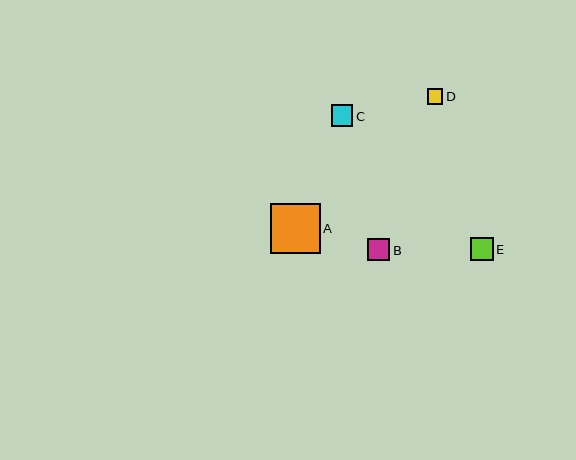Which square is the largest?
Square A is the largest with a size of approximately 50 pixels.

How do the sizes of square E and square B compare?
Square E and square B are approximately the same size.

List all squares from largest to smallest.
From largest to smallest: A, E, B, C, D.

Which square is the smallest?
Square D is the smallest with a size of approximately 16 pixels.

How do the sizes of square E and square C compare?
Square E and square C are approximately the same size.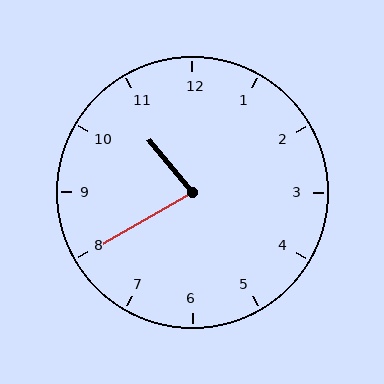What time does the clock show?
10:40.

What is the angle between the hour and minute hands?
Approximately 80 degrees.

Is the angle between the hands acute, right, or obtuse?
It is acute.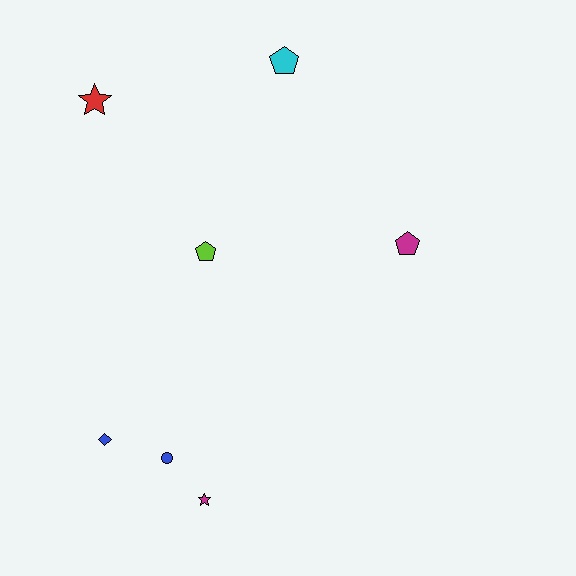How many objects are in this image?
There are 7 objects.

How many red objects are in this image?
There is 1 red object.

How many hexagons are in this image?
There are no hexagons.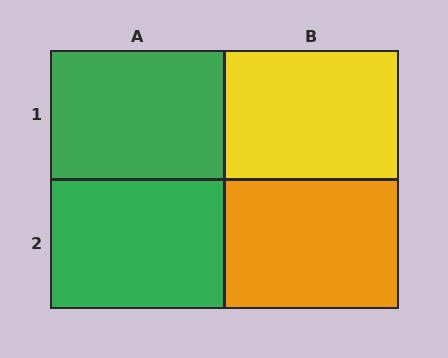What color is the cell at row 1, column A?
Green.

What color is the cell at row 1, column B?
Yellow.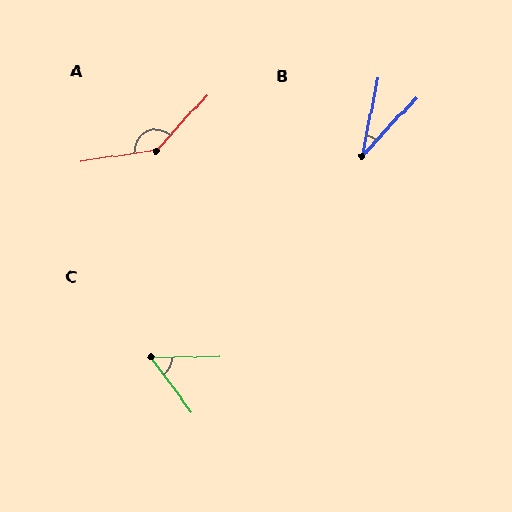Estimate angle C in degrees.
Approximately 55 degrees.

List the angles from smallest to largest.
B (31°), C (55°), A (141°).